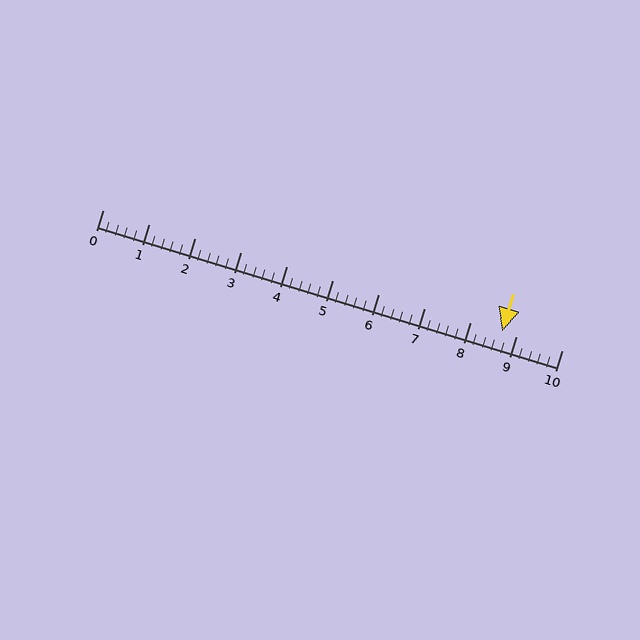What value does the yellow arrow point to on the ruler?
The yellow arrow points to approximately 8.7.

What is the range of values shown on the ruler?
The ruler shows values from 0 to 10.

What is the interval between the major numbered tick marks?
The major tick marks are spaced 1 units apart.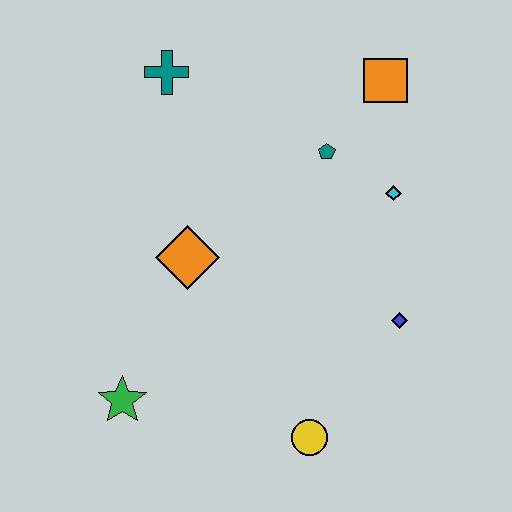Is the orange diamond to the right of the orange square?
No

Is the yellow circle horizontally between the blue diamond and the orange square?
No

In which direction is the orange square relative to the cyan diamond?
The orange square is above the cyan diamond.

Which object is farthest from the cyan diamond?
The green star is farthest from the cyan diamond.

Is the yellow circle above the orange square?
No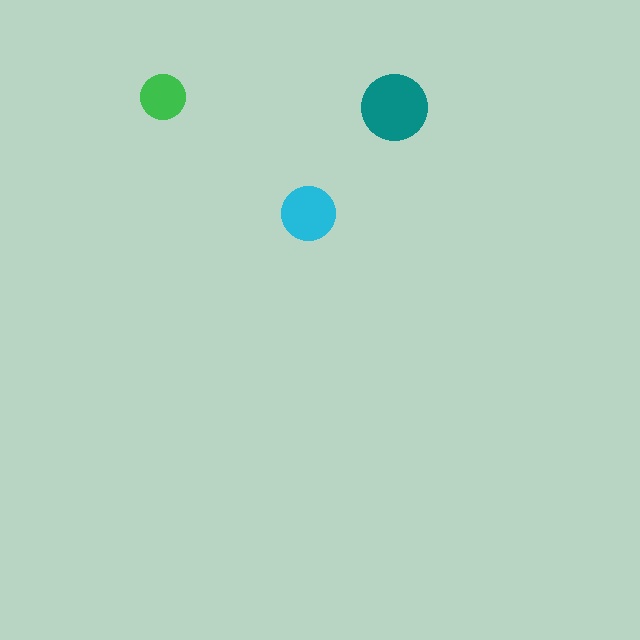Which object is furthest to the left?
The green circle is leftmost.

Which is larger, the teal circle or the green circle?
The teal one.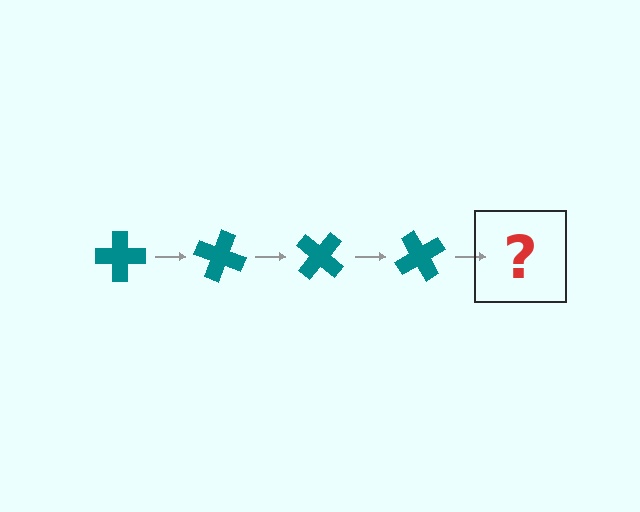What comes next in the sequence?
The next element should be a teal cross rotated 80 degrees.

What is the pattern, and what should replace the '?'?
The pattern is that the cross rotates 20 degrees each step. The '?' should be a teal cross rotated 80 degrees.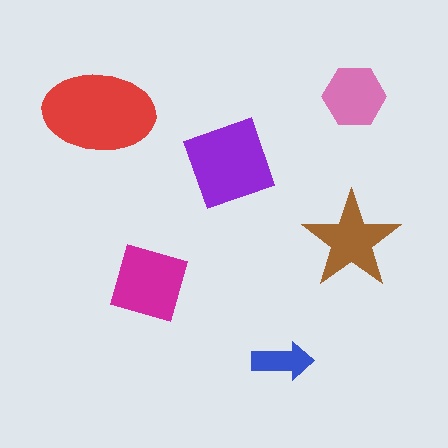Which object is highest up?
The pink hexagon is topmost.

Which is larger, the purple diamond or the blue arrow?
The purple diamond.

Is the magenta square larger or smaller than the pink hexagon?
Larger.